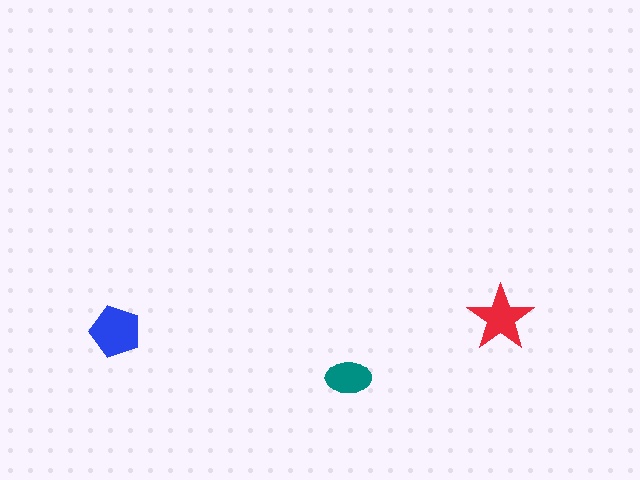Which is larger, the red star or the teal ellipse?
The red star.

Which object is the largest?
The blue pentagon.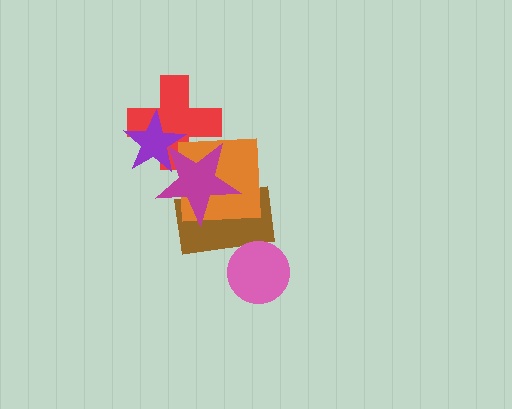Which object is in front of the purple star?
The magenta star is in front of the purple star.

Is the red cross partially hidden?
Yes, it is partially covered by another shape.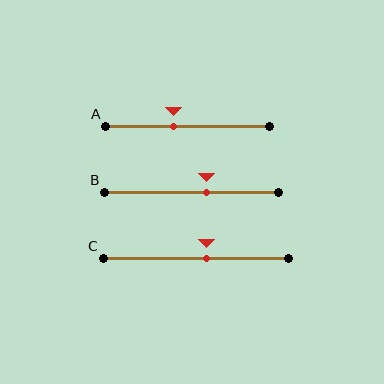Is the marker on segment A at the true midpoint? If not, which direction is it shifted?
No, the marker on segment A is shifted to the left by about 8% of the segment length.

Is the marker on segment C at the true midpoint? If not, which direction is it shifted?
No, the marker on segment C is shifted to the right by about 6% of the segment length.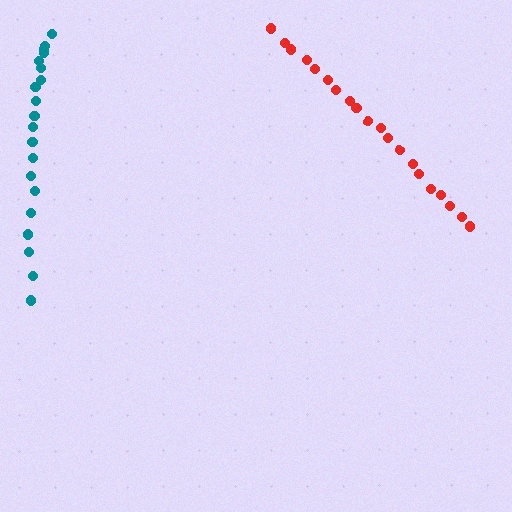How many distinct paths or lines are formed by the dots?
There are 2 distinct paths.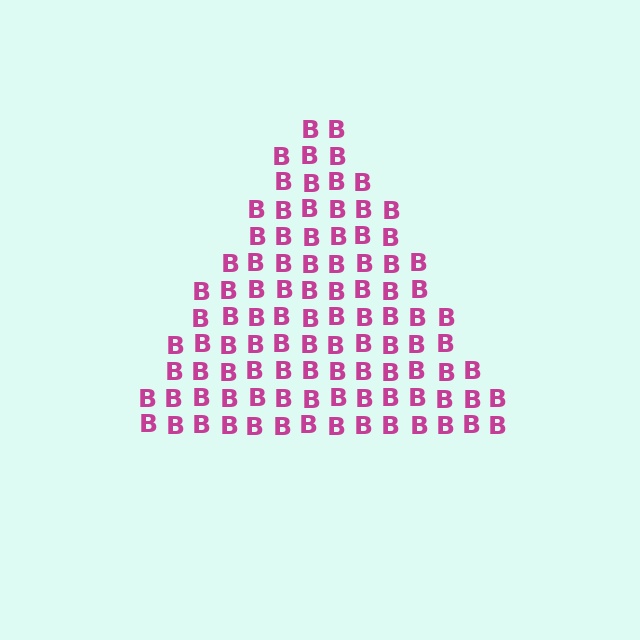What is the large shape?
The large shape is a triangle.